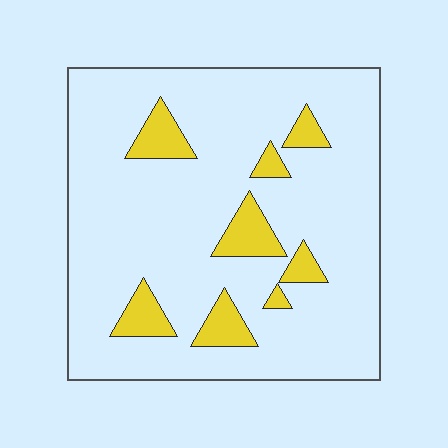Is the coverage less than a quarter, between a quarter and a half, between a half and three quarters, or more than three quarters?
Less than a quarter.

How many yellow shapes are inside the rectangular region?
8.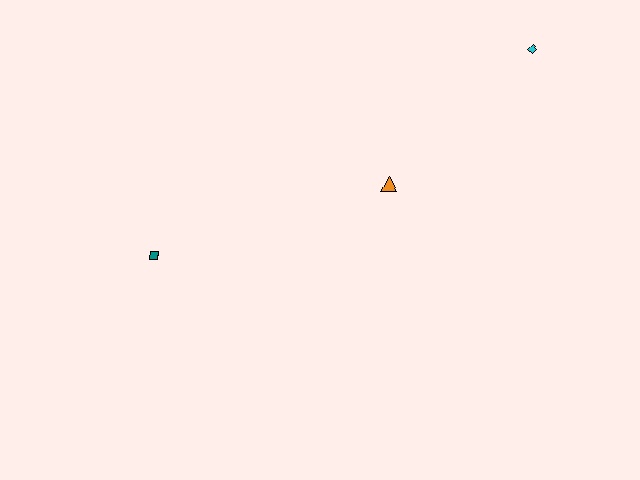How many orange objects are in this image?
There is 1 orange object.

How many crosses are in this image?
There are no crosses.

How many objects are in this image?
There are 3 objects.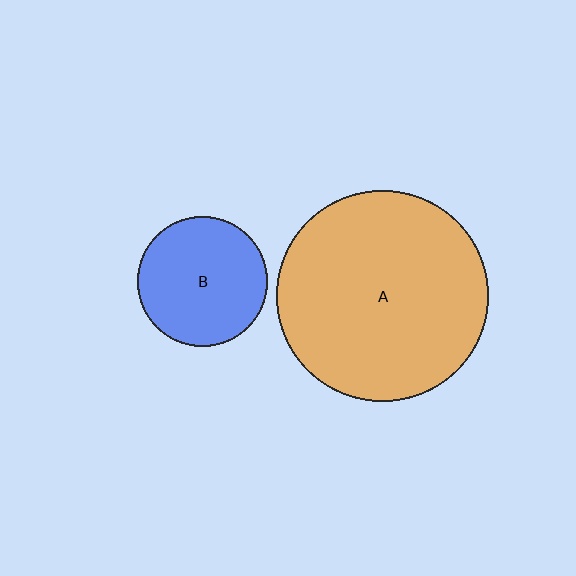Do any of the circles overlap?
No, none of the circles overlap.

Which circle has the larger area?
Circle A (orange).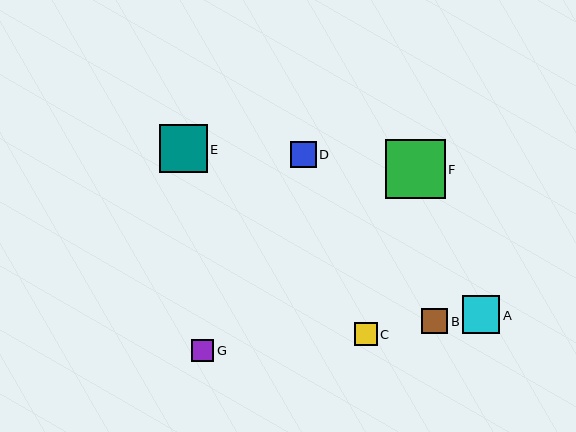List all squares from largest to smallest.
From largest to smallest: F, E, A, B, D, C, G.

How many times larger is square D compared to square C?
Square D is approximately 1.1 times the size of square C.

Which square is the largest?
Square F is the largest with a size of approximately 59 pixels.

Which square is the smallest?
Square G is the smallest with a size of approximately 22 pixels.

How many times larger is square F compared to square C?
Square F is approximately 2.6 times the size of square C.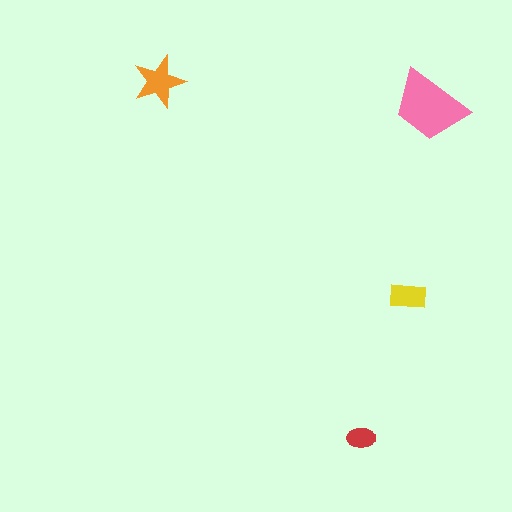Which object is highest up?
The orange star is topmost.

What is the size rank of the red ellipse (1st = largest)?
4th.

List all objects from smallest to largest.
The red ellipse, the yellow rectangle, the orange star, the pink trapezoid.